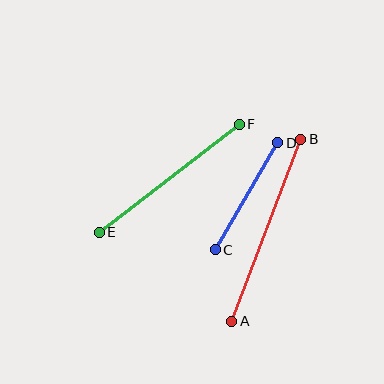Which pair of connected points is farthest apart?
Points A and B are farthest apart.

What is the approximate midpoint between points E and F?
The midpoint is at approximately (169, 178) pixels.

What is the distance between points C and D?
The distance is approximately 124 pixels.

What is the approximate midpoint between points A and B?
The midpoint is at approximately (266, 230) pixels.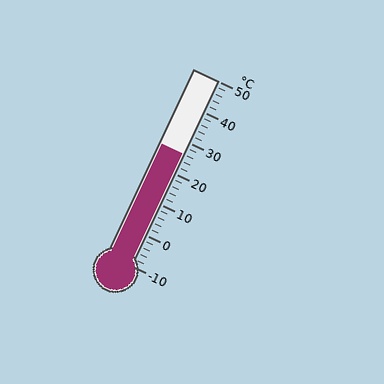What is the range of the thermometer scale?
The thermometer scale ranges from -10°C to 50°C.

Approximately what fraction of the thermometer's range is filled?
The thermometer is filled to approximately 60% of its range.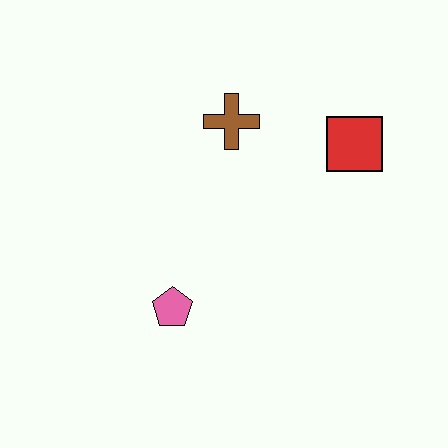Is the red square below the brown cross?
Yes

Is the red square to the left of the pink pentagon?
No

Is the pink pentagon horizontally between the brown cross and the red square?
No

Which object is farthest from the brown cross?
The pink pentagon is farthest from the brown cross.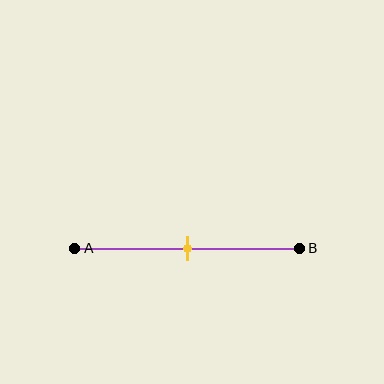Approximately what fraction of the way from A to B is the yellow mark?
The yellow mark is approximately 50% of the way from A to B.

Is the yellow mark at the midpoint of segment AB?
Yes, the mark is approximately at the midpoint.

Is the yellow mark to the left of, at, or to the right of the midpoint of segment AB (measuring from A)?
The yellow mark is approximately at the midpoint of segment AB.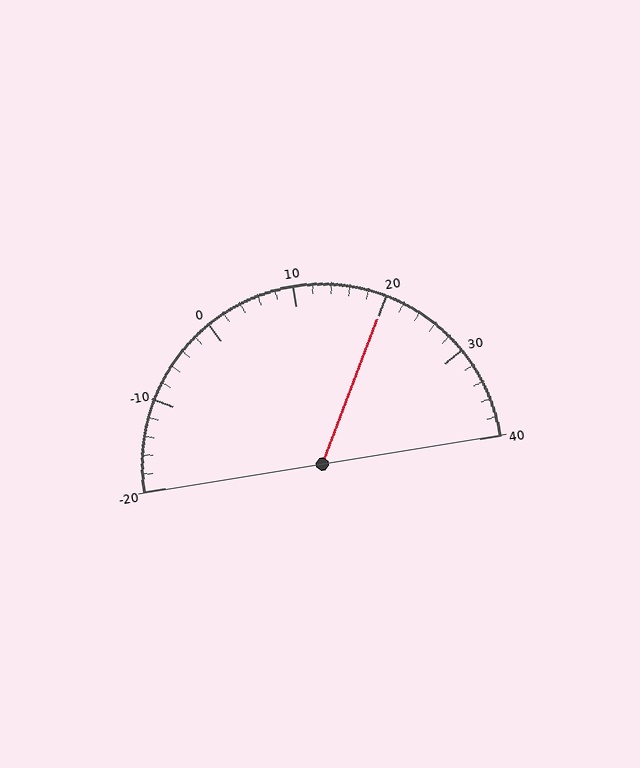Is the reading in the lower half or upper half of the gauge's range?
The reading is in the upper half of the range (-20 to 40).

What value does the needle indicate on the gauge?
The needle indicates approximately 20.